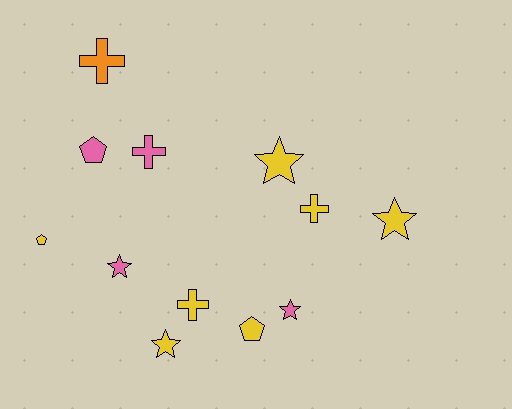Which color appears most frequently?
Yellow, with 7 objects.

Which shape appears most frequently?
Star, with 5 objects.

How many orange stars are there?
There are no orange stars.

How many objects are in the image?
There are 12 objects.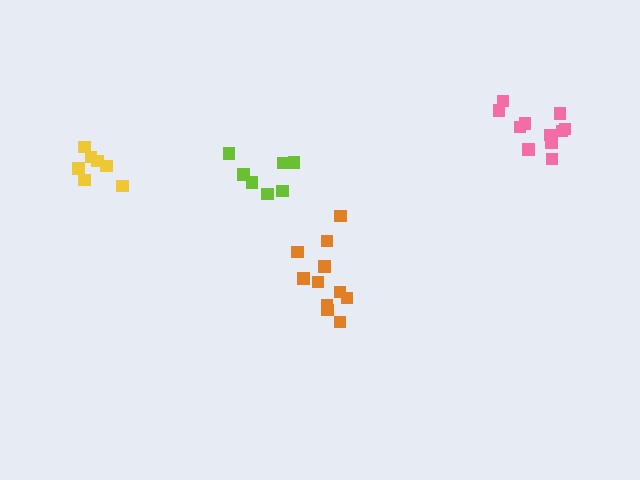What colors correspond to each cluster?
The clusters are colored: lime, orange, pink, yellow.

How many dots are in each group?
Group 1: 7 dots, Group 2: 11 dots, Group 3: 11 dots, Group 4: 7 dots (36 total).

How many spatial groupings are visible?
There are 4 spatial groupings.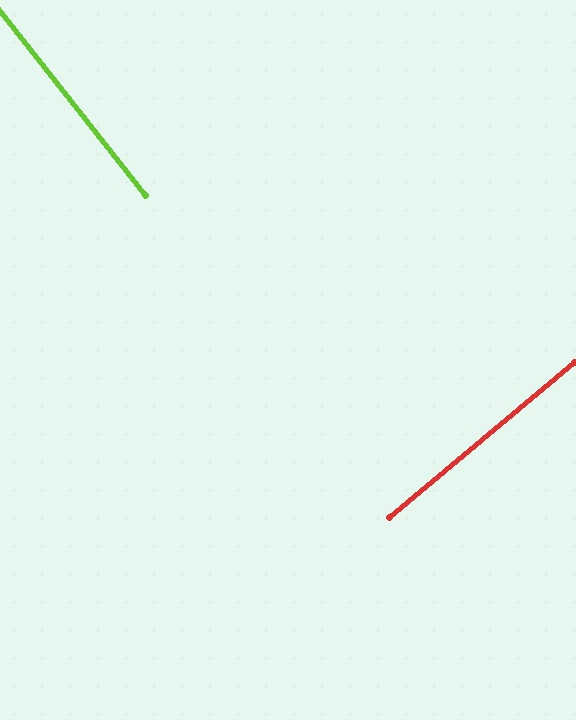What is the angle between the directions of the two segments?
Approximately 89 degrees.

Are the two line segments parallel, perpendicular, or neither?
Perpendicular — they meet at approximately 89°.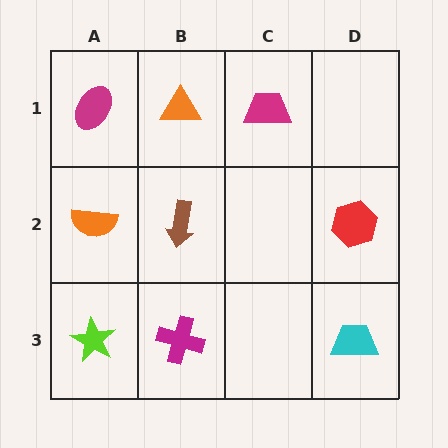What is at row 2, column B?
A brown arrow.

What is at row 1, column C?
A magenta trapezoid.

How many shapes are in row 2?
3 shapes.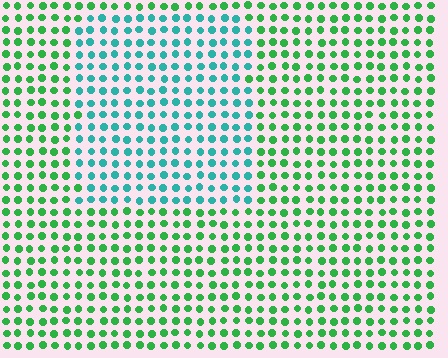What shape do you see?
I see a rectangle.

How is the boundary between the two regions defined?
The boundary is defined purely by a slight shift in hue (about 44 degrees). Spacing, size, and orientation are identical on both sides.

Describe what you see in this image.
The image is filled with small green elements in a uniform arrangement. A rectangle-shaped region is visible where the elements are tinted to a slightly different hue, forming a subtle color boundary.